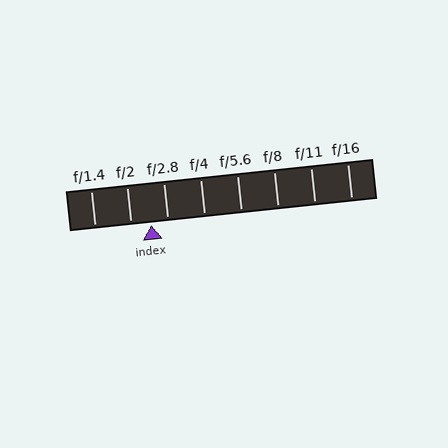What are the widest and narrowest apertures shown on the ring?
The widest aperture shown is f/1.4 and the narrowest is f/16.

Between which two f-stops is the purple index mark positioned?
The index mark is between f/2 and f/2.8.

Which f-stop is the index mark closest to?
The index mark is closest to f/2.8.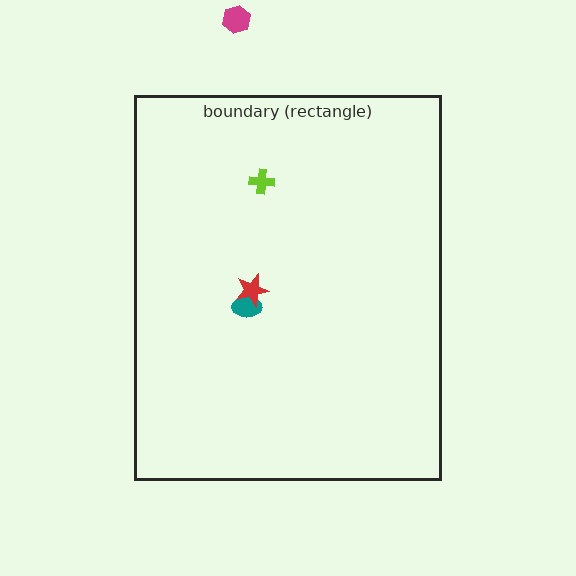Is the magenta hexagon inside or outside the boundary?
Outside.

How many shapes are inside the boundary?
3 inside, 1 outside.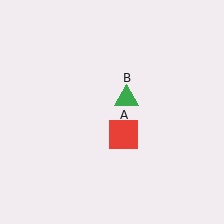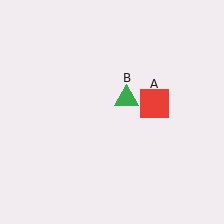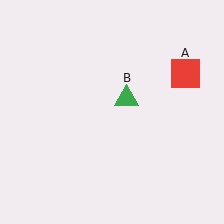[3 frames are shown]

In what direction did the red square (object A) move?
The red square (object A) moved up and to the right.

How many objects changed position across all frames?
1 object changed position: red square (object A).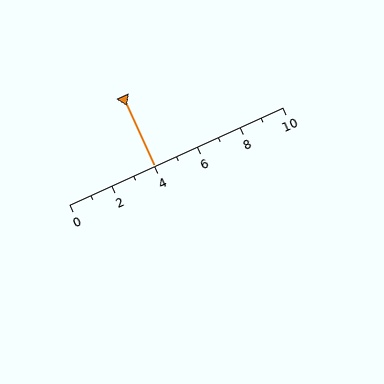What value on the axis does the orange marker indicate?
The marker indicates approximately 4.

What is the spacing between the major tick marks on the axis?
The major ticks are spaced 2 apart.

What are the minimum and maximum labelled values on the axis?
The axis runs from 0 to 10.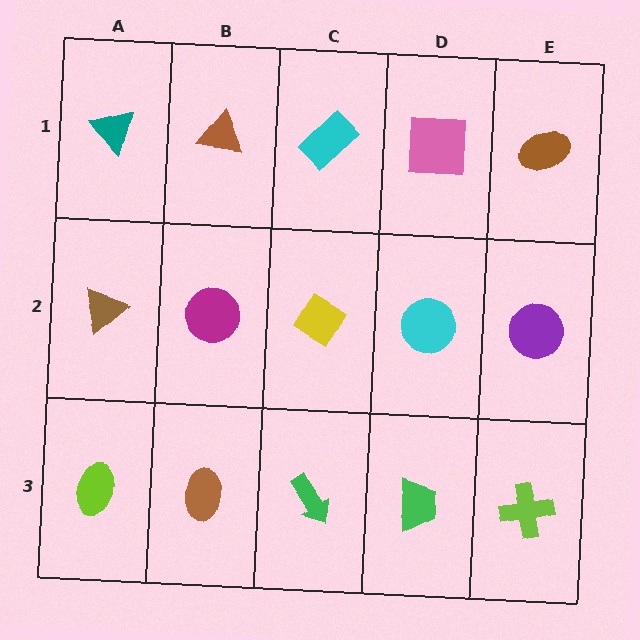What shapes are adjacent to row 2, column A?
A teal triangle (row 1, column A), a lime ellipse (row 3, column A), a magenta circle (row 2, column B).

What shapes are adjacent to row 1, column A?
A brown triangle (row 2, column A), a brown triangle (row 1, column B).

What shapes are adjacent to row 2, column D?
A pink square (row 1, column D), a green trapezoid (row 3, column D), a yellow diamond (row 2, column C), a purple circle (row 2, column E).